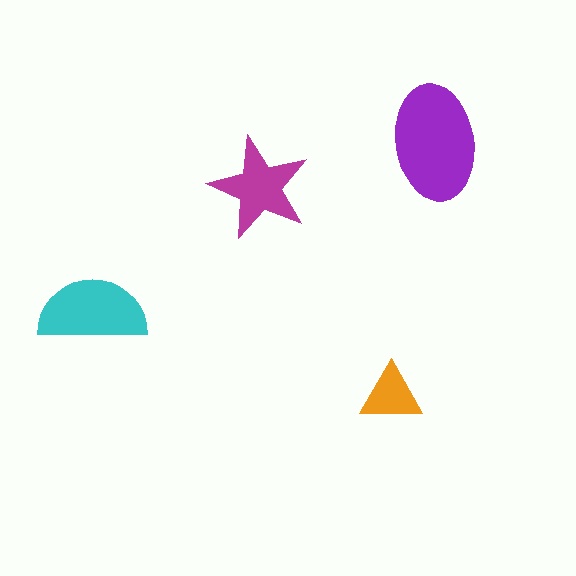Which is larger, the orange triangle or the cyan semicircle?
The cyan semicircle.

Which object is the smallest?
The orange triangle.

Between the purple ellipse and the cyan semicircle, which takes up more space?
The purple ellipse.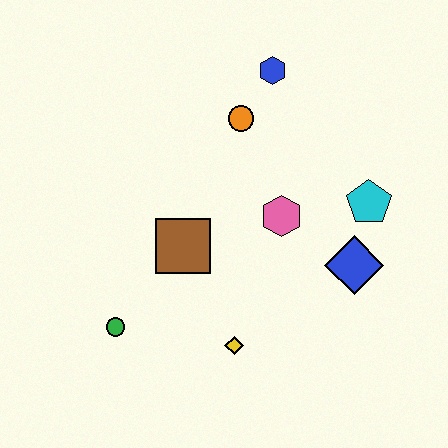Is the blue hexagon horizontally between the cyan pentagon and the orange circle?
Yes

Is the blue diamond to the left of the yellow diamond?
No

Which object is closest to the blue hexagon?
The orange circle is closest to the blue hexagon.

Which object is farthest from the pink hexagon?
The green circle is farthest from the pink hexagon.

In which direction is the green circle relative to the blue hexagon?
The green circle is below the blue hexagon.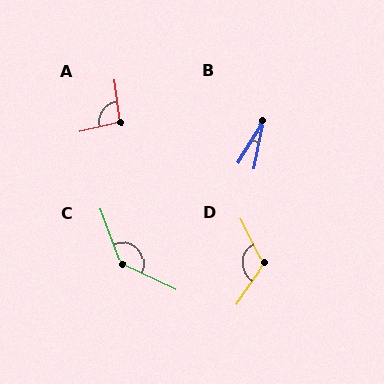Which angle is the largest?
C, at approximately 135 degrees.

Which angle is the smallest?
B, at approximately 21 degrees.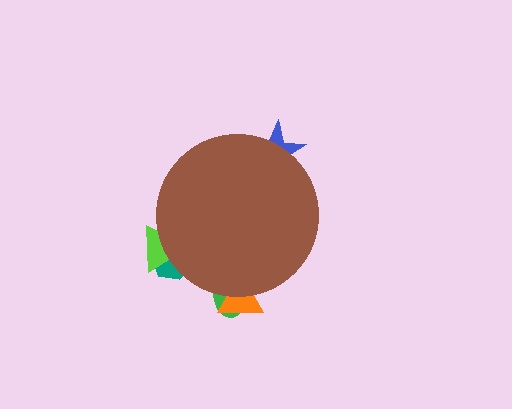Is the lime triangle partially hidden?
Yes, the lime triangle is partially hidden behind the brown circle.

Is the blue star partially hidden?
Yes, the blue star is partially hidden behind the brown circle.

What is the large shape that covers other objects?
A brown circle.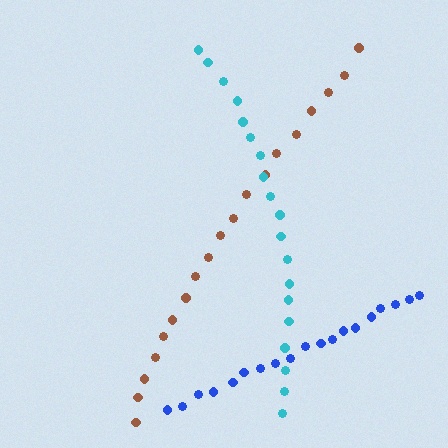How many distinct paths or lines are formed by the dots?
There are 3 distinct paths.